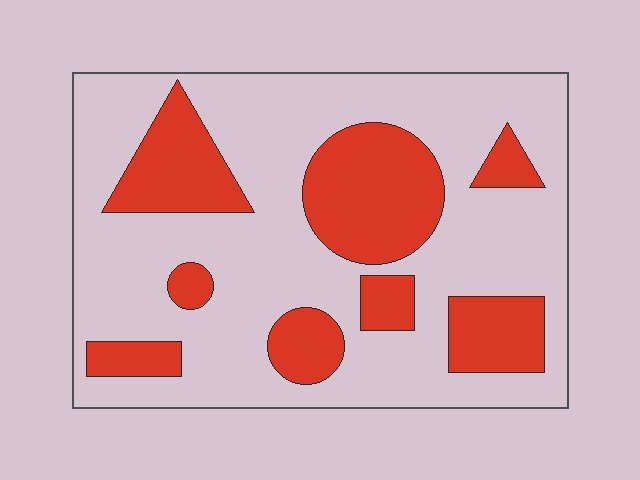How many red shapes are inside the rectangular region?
8.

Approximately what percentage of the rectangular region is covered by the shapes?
Approximately 30%.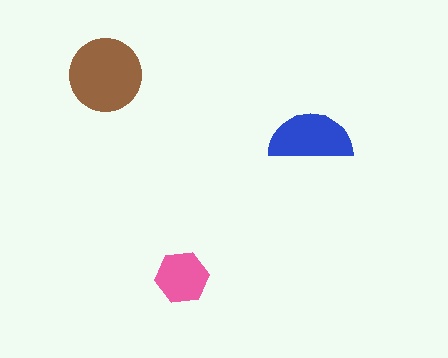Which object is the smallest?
The pink hexagon.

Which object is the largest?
The brown circle.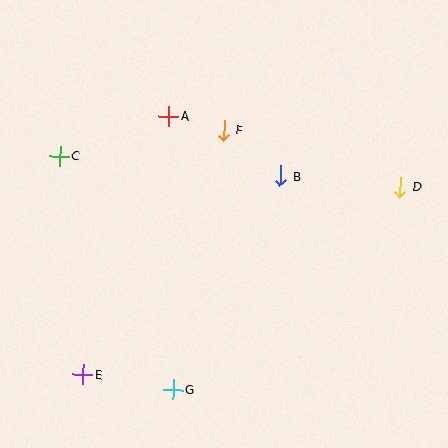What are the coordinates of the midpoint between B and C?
The midpoint between B and C is at (170, 166).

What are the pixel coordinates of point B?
Point B is at (281, 176).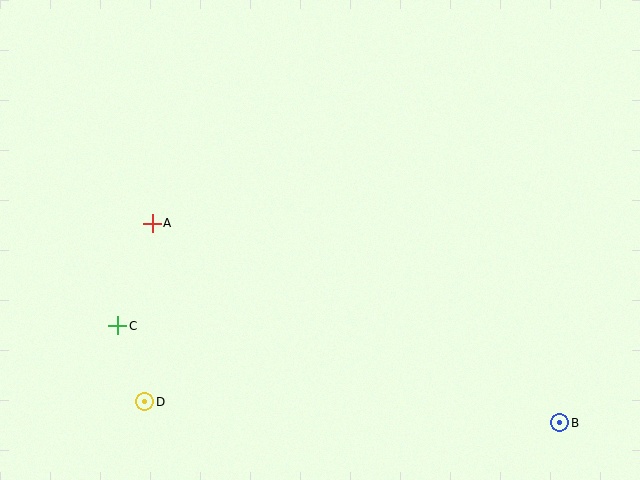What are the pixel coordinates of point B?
Point B is at (560, 423).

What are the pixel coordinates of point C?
Point C is at (118, 326).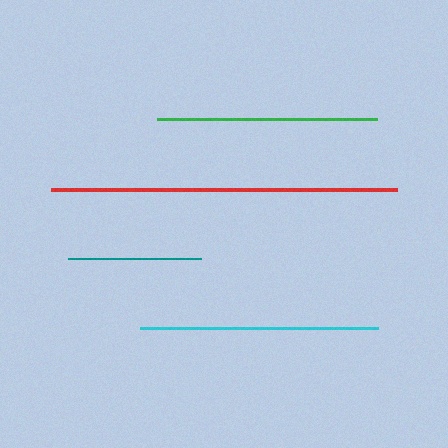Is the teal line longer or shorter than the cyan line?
The cyan line is longer than the teal line.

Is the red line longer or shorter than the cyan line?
The red line is longer than the cyan line.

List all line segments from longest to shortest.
From longest to shortest: red, cyan, green, teal.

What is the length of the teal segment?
The teal segment is approximately 133 pixels long.